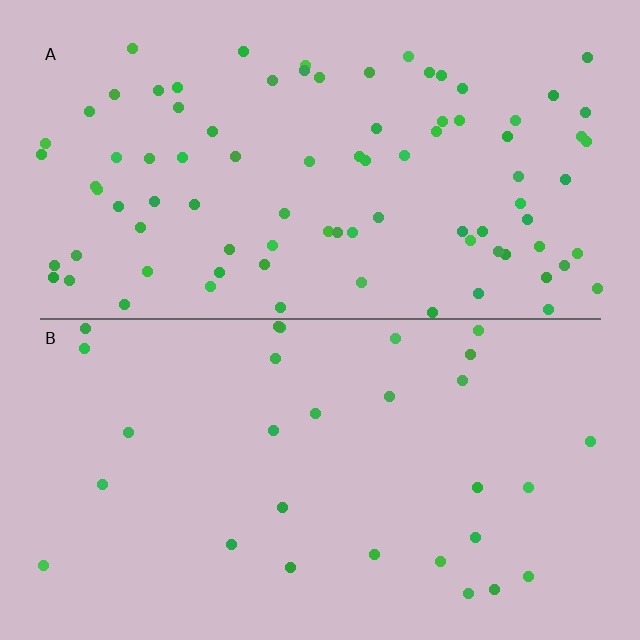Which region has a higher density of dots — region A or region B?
A (the top).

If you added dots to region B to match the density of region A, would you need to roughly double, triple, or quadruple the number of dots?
Approximately triple.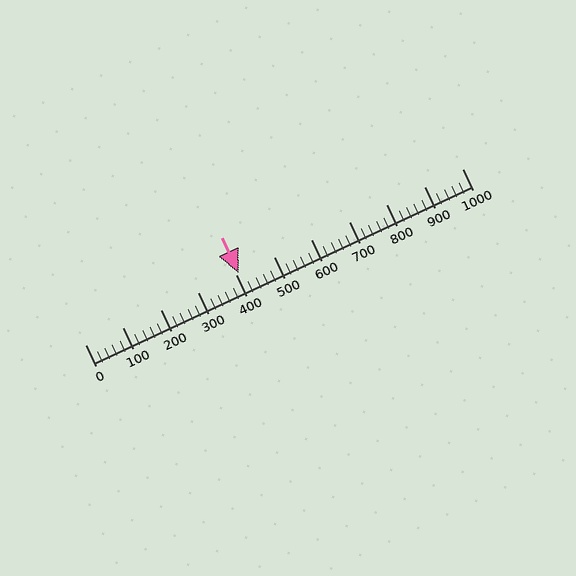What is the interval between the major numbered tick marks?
The major tick marks are spaced 100 units apart.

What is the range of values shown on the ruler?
The ruler shows values from 0 to 1000.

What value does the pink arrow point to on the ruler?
The pink arrow points to approximately 407.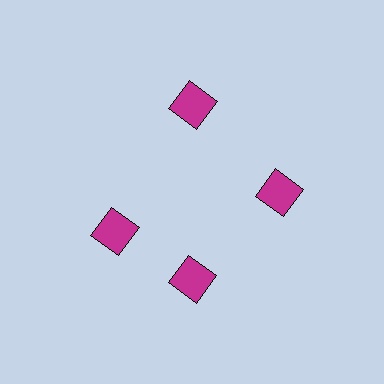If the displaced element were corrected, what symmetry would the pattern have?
It would have 4-fold rotational symmetry — the pattern would map onto itself every 90 degrees.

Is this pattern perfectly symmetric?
No. The 4 magenta squares are arranged in a ring, but one element near the 9 o'clock position is rotated out of alignment along the ring, breaking the 4-fold rotational symmetry.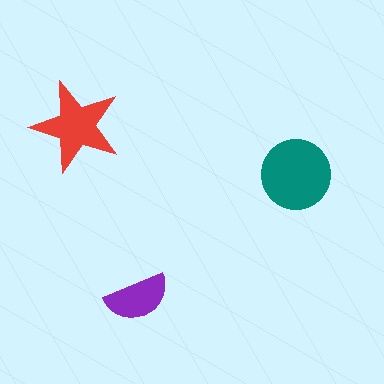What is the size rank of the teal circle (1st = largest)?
1st.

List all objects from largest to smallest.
The teal circle, the red star, the purple semicircle.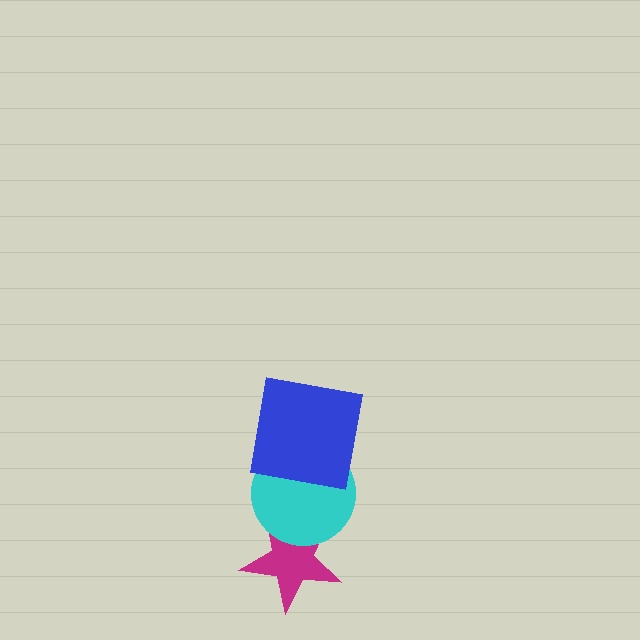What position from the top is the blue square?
The blue square is 1st from the top.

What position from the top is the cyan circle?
The cyan circle is 2nd from the top.